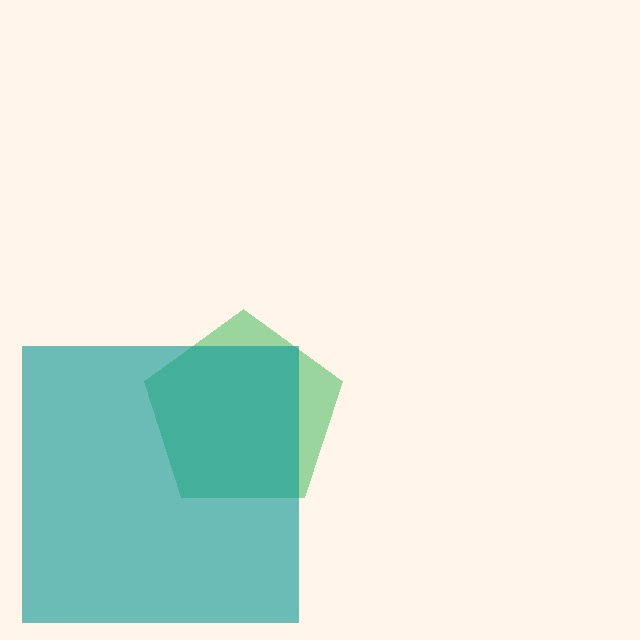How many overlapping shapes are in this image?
There are 2 overlapping shapes in the image.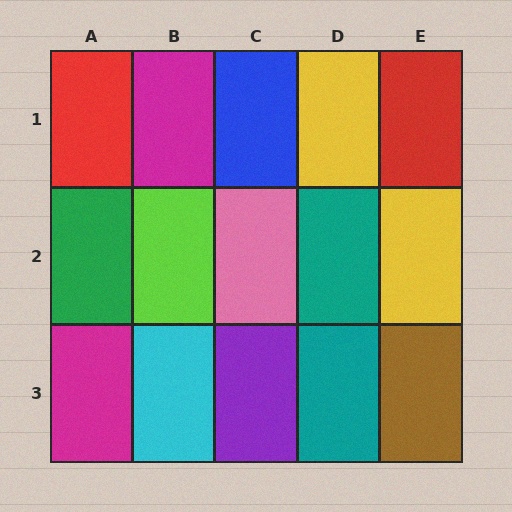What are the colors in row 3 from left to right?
Magenta, cyan, purple, teal, brown.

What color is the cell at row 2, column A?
Green.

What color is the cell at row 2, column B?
Lime.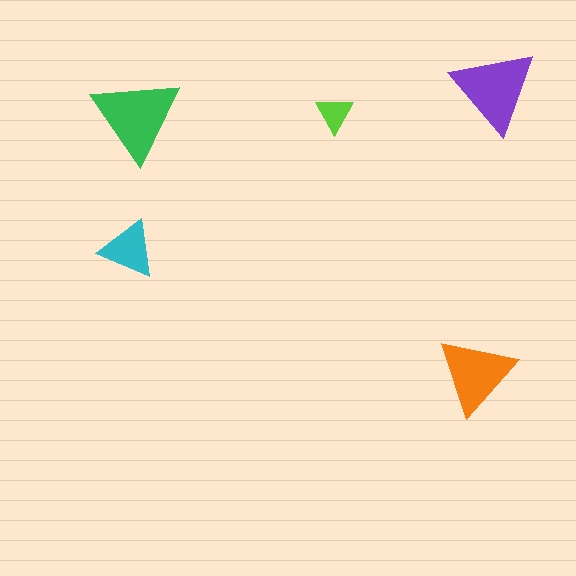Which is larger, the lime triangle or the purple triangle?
The purple one.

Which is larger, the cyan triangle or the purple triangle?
The purple one.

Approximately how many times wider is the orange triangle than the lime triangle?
About 2 times wider.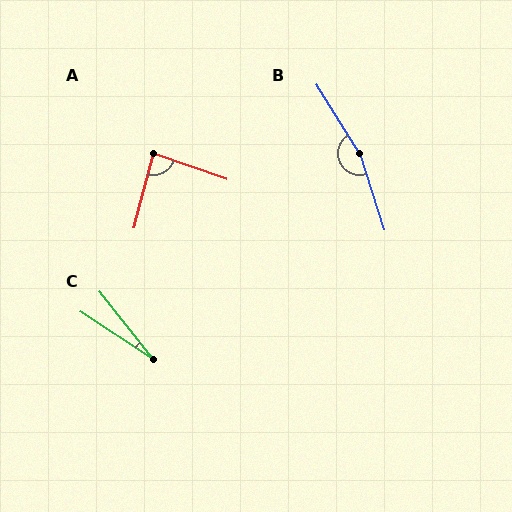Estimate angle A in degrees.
Approximately 86 degrees.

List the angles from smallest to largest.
C (18°), A (86°), B (166°).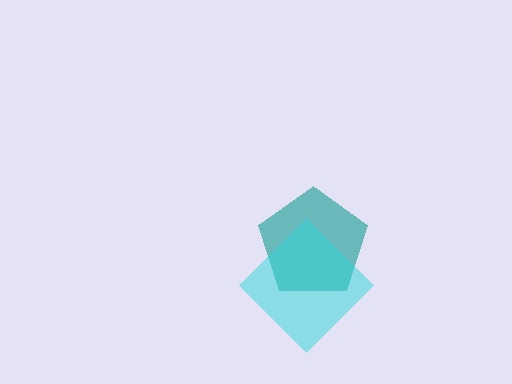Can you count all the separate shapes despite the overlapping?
Yes, there are 2 separate shapes.